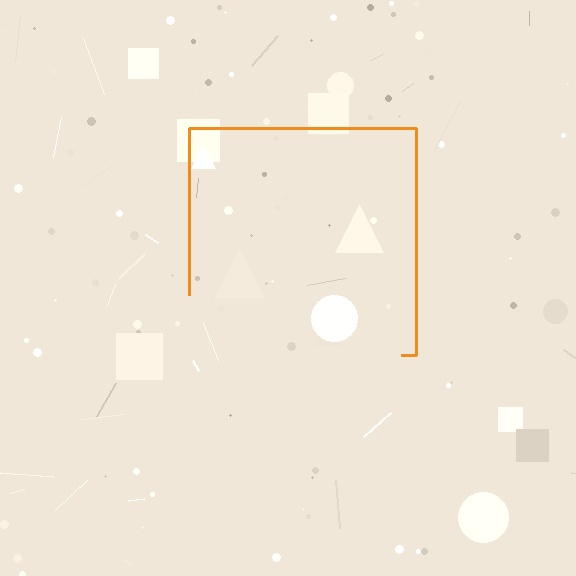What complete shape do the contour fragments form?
The contour fragments form a square.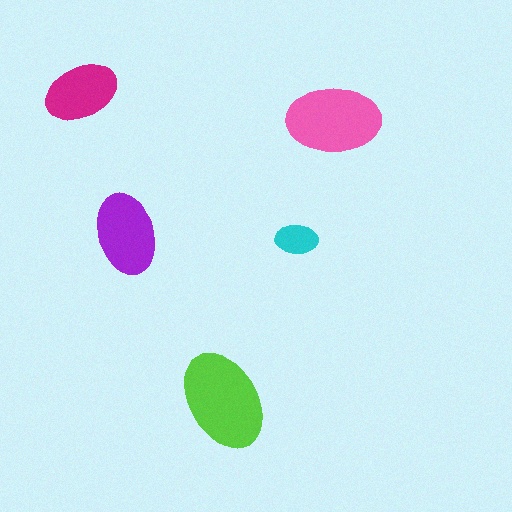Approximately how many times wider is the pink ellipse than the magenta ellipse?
About 1.5 times wider.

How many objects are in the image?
There are 5 objects in the image.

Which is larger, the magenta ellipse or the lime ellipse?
The lime one.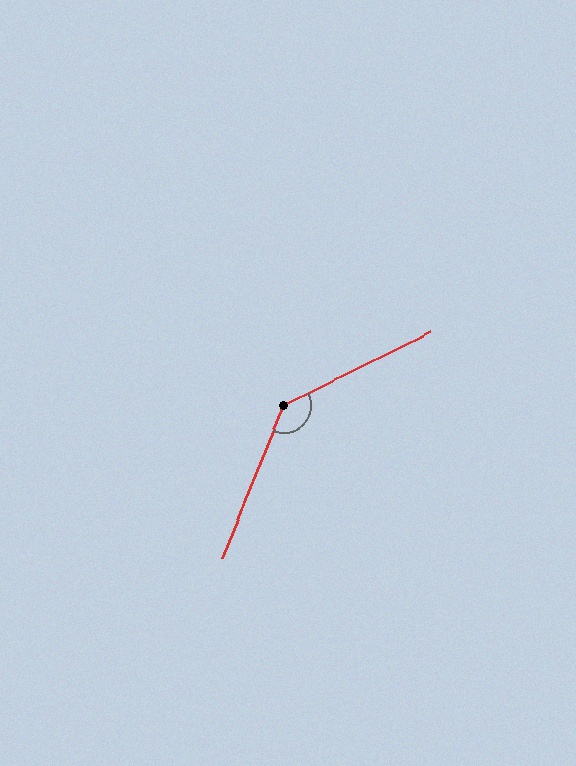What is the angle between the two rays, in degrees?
Approximately 138 degrees.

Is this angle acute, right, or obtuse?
It is obtuse.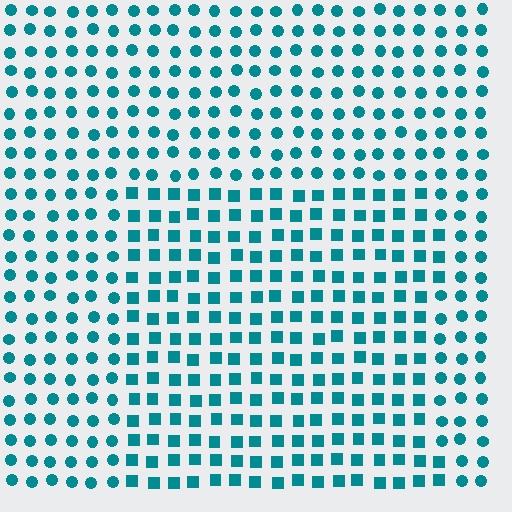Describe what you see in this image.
The image is filled with small teal elements arranged in a uniform grid. A rectangle-shaped region contains squares, while the surrounding area contains circles. The boundary is defined purely by the change in element shape.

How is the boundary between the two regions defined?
The boundary is defined by a change in element shape: squares inside vs. circles outside. All elements share the same color and spacing.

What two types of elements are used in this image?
The image uses squares inside the rectangle region and circles outside it.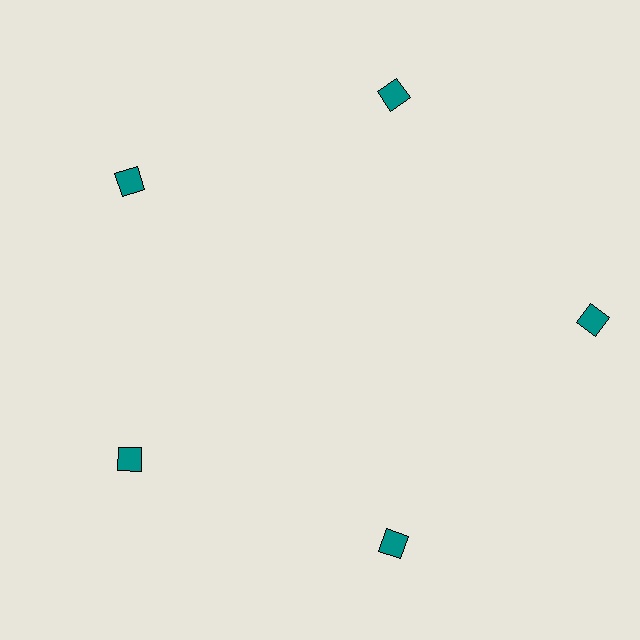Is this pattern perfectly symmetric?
No. The 5 teal diamonds are arranged in a ring, but one element near the 3 o'clock position is pushed outward from the center, breaking the 5-fold rotational symmetry.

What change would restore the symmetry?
The symmetry would be restored by moving it inward, back onto the ring so that all 5 diamonds sit at equal angles and equal distance from the center.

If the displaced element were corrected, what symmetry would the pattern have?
It would have 5-fold rotational symmetry — the pattern would map onto itself every 72 degrees.